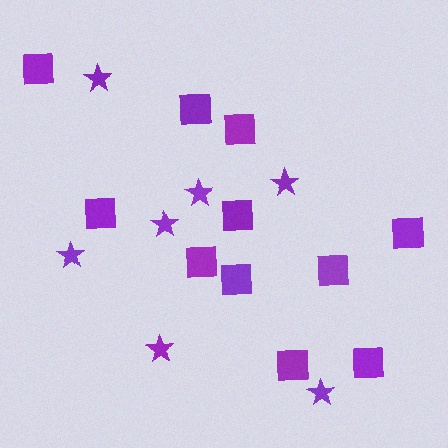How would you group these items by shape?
There are 2 groups: one group of stars (7) and one group of squares (11).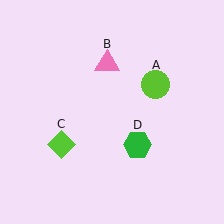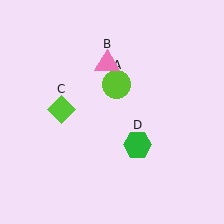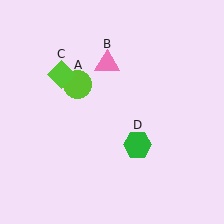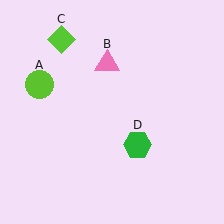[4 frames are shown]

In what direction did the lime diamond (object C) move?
The lime diamond (object C) moved up.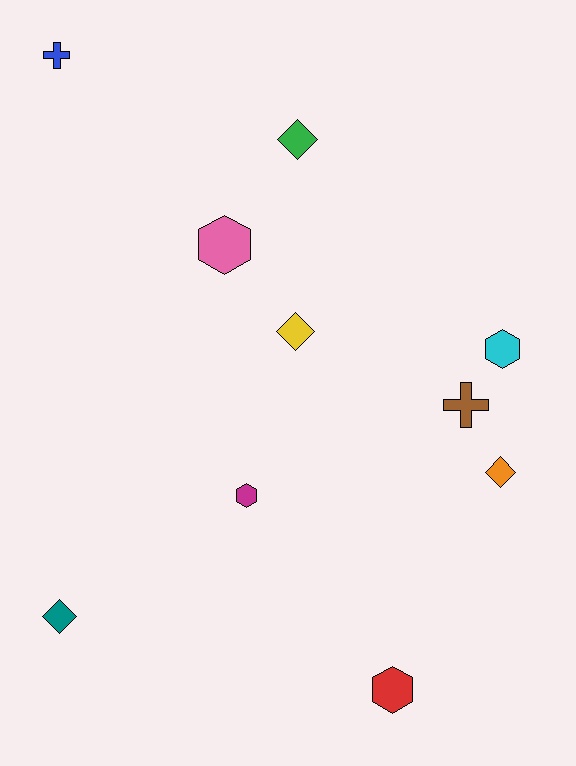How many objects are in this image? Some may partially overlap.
There are 10 objects.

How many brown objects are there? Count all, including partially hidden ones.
There is 1 brown object.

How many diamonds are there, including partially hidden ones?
There are 4 diamonds.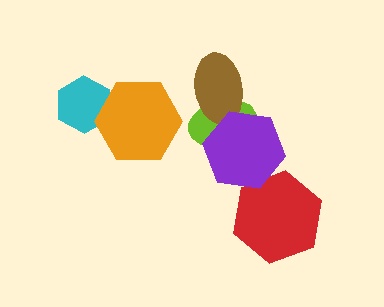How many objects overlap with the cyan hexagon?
1 object overlaps with the cyan hexagon.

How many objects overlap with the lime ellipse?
2 objects overlap with the lime ellipse.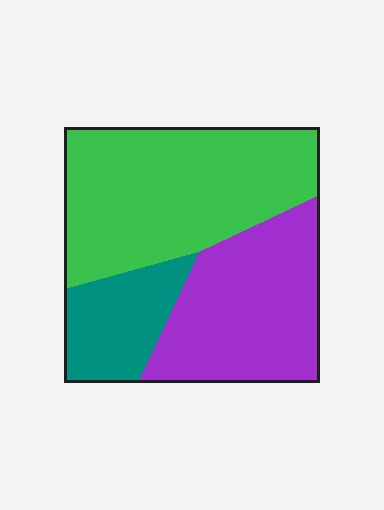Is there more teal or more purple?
Purple.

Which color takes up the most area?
Green, at roughly 45%.